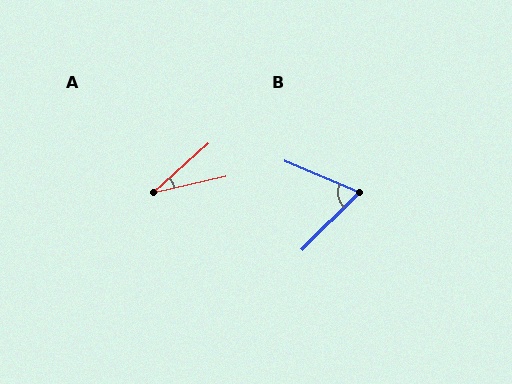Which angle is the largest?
B, at approximately 68 degrees.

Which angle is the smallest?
A, at approximately 28 degrees.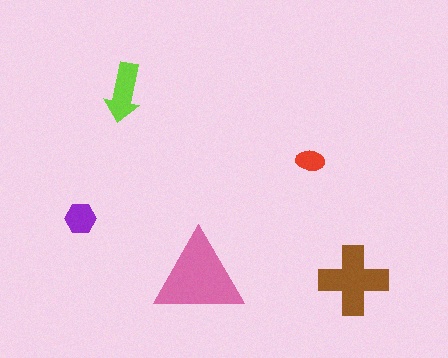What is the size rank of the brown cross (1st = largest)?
2nd.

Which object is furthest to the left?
The purple hexagon is leftmost.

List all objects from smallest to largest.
The red ellipse, the purple hexagon, the lime arrow, the brown cross, the pink triangle.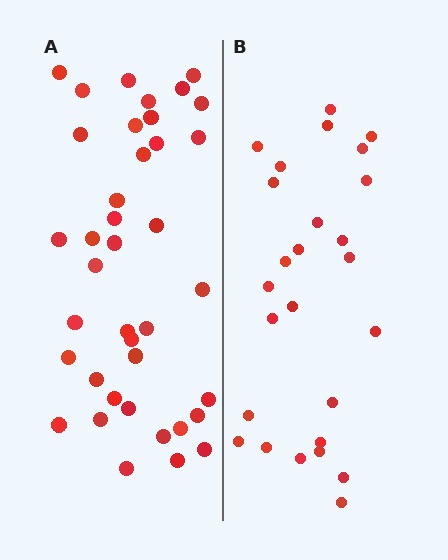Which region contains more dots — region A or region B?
Region A (the left region) has more dots.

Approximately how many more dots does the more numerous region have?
Region A has approximately 15 more dots than region B.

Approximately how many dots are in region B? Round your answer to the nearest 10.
About 30 dots. (The exact count is 26, which rounds to 30.)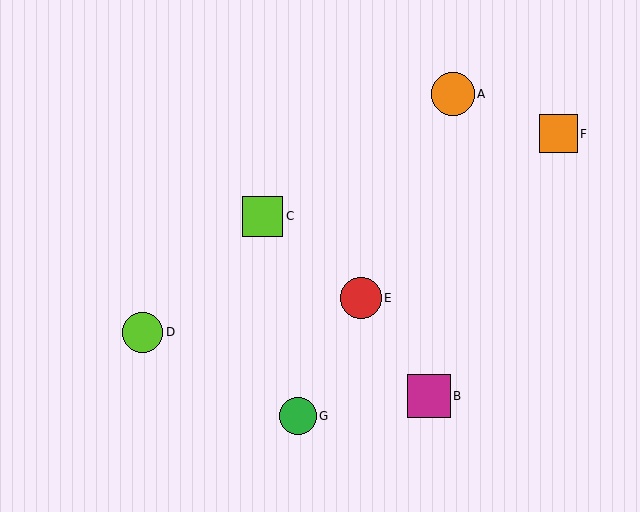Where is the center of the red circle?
The center of the red circle is at (361, 298).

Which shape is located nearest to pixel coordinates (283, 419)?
The green circle (labeled G) at (298, 416) is nearest to that location.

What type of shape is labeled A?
Shape A is an orange circle.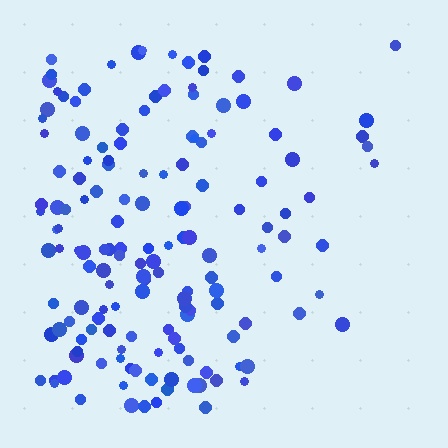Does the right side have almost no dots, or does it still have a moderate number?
Still a moderate number, just noticeably fewer than the left.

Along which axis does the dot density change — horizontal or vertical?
Horizontal.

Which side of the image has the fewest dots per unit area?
The right.